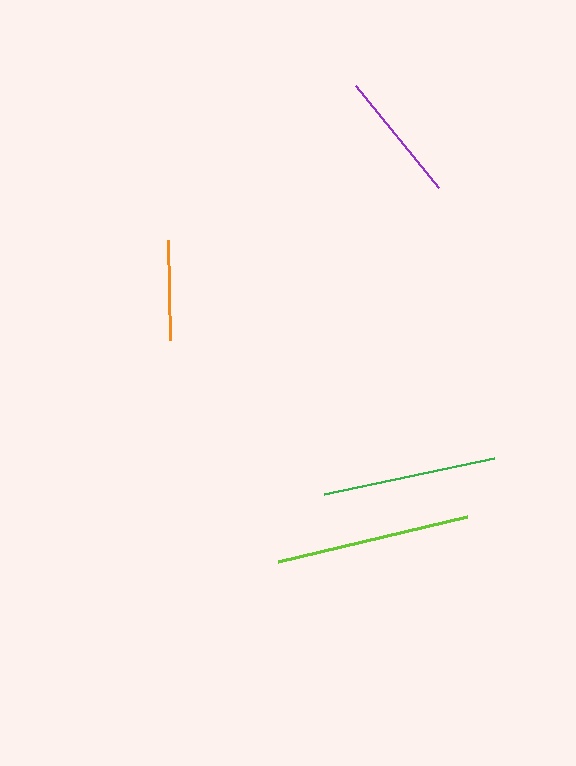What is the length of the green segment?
The green segment is approximately 174 pixels long.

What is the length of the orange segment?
The orange segment is approximately 100 pixels long.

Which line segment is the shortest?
The orange line is the shortest at approximately 100 pixels.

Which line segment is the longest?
The lime line is the longest at approximately 194 pixels.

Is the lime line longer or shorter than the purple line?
The lime line is longer than the purple line.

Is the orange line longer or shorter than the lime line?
The lime line is longer than the orange line.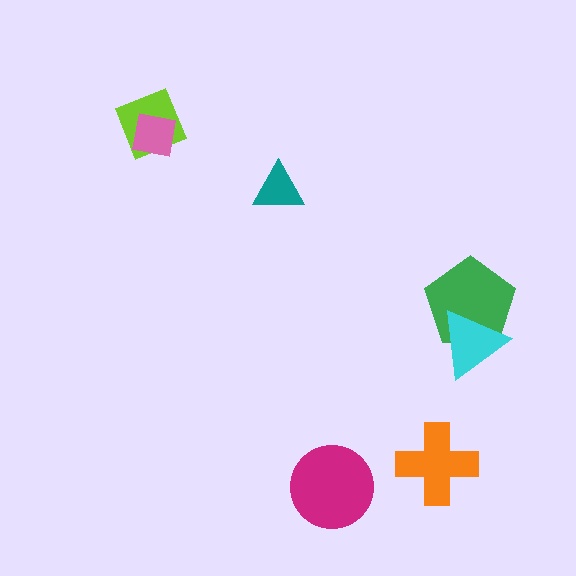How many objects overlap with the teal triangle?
0 objects overlap with the teal triangle.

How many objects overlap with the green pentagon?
1 object overlaps with the green pentagon.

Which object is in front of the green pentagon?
The cyan triangle is in front of the green pentagon.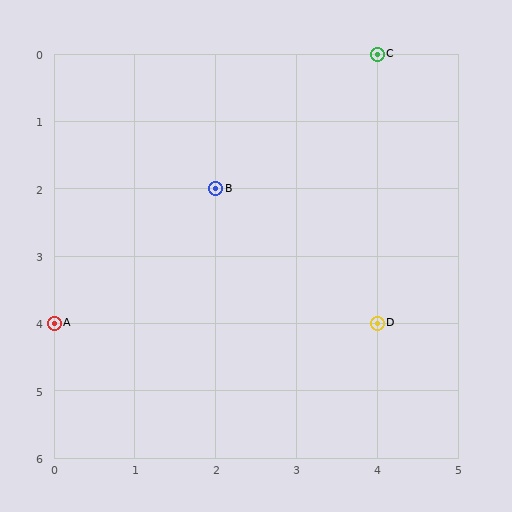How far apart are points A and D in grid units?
Points A and D are 4 columns apart.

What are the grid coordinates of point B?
Point B is at grid coordinates (2, 2).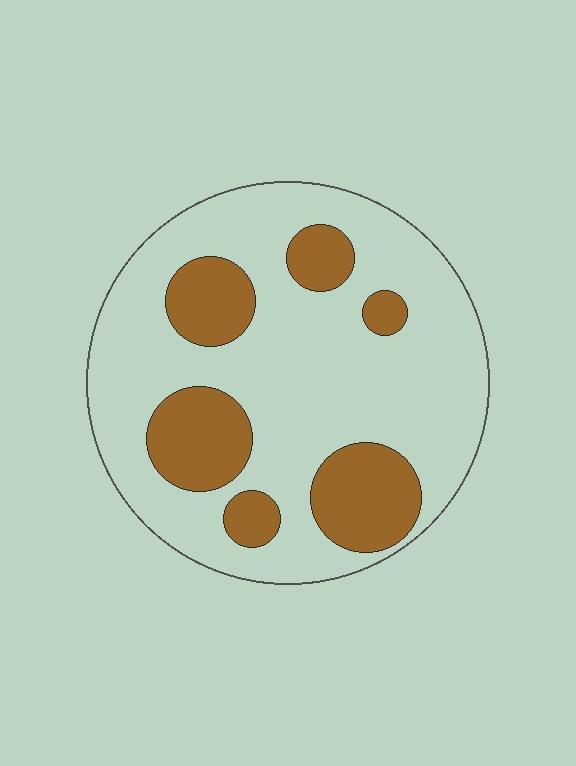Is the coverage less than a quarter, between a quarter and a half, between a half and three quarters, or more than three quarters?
Between a quarter and a half.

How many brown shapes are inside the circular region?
6.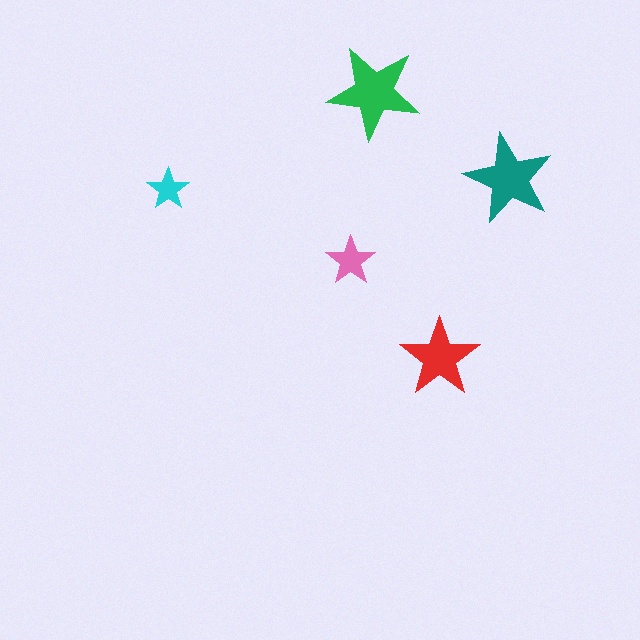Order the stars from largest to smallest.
the green one, the teal one, the red one, the pink one, the cyan one.